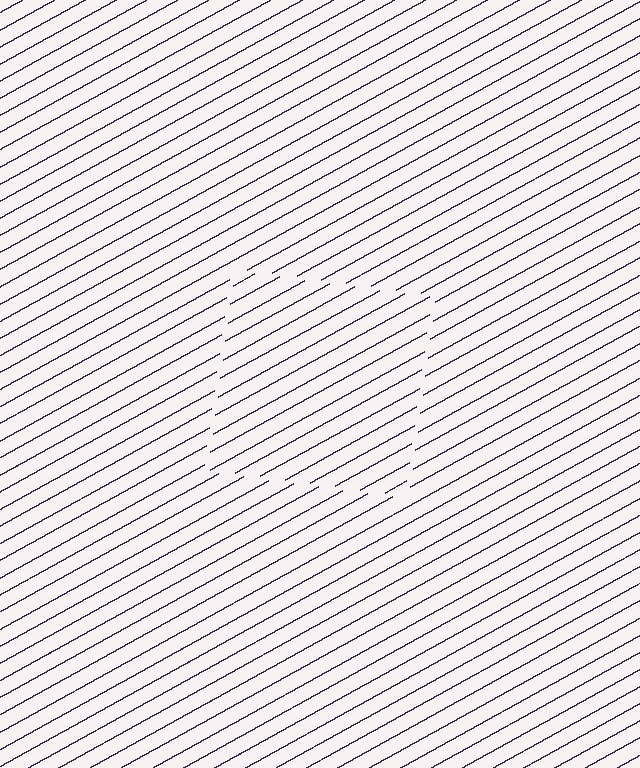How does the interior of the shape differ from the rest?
The interior of the shape contains the same grating, shifted by half a period — the contour is defined by the phase discontinuity where line-ends from the inner and outer gratings abut.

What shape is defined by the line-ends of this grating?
An illusory square. The interior of the shape contains the same grating, shifted by half a period — the contour is defined by the phase discontinuity where line-ends from the inner and outer gratings abut.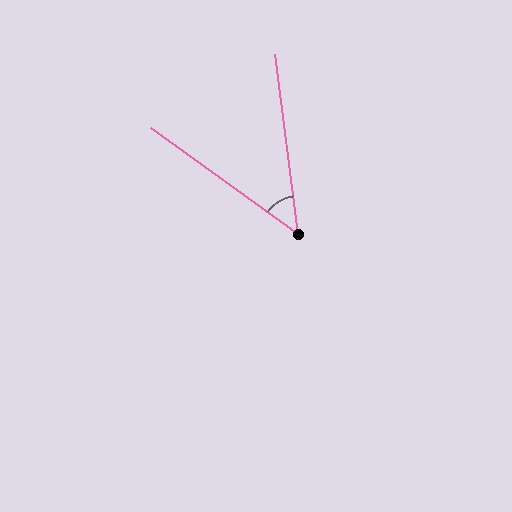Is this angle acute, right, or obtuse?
It is acute.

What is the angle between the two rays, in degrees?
Approximately 47 degrees.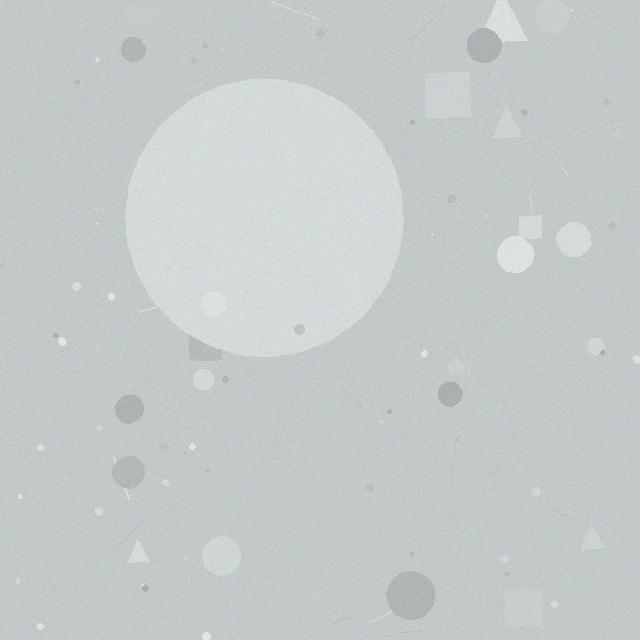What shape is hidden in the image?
A circle is hidden in the image.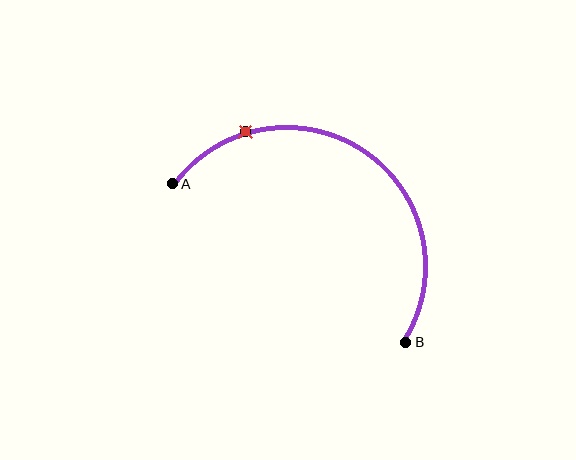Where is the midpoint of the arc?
The arc midpoint is the point on the curve farthest from the straight line joining A and B. It sits above and to the right of that line.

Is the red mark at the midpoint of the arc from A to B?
No. The red mark lies on the arc but is closer to endpoint A. The arc midpoint would be at the point on the curve equidistant along the arc from both A and B.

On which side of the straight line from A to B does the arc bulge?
The arc bulges above and to the right of the straight line connecting A and B.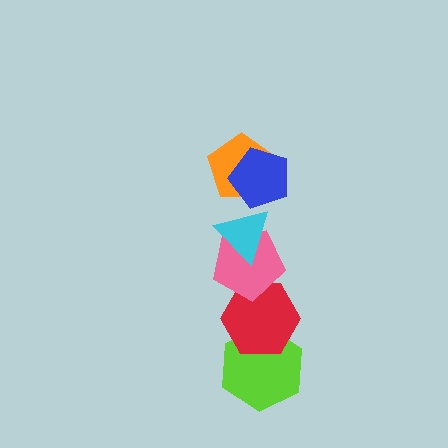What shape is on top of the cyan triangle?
The orange pentagon is on top of the cyan triangle.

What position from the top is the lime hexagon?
The lime hexagon is 6th from the top.